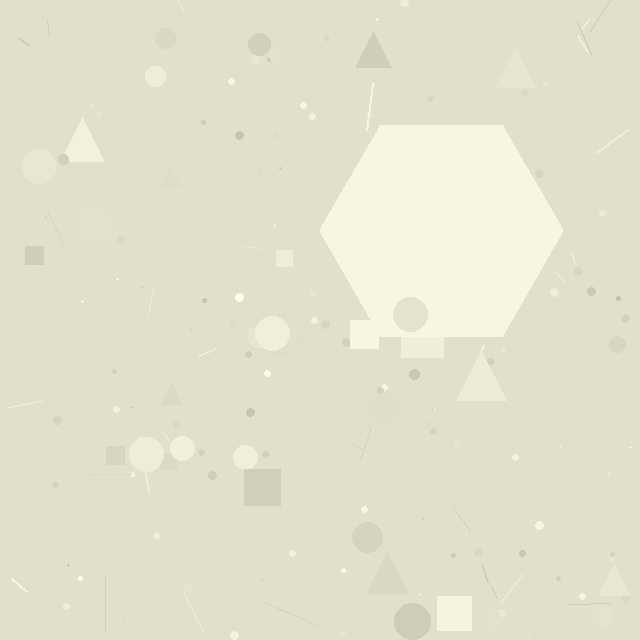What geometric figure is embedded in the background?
A hexagon is embedded in the background.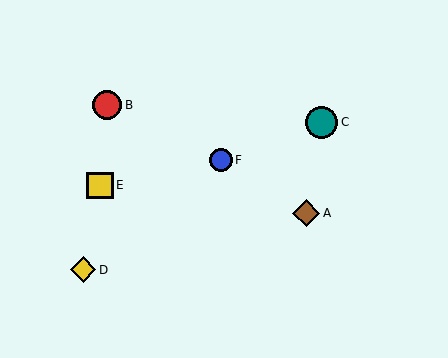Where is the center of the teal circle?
The center of the teal circle is at (322, 122).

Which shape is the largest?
The teal circle (labeled C) is the largest.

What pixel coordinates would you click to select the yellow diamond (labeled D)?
Click at (83, 270) to select the yellow diamond D.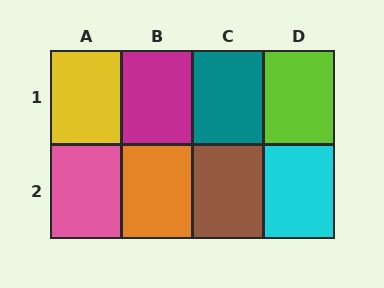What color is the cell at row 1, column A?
Yellow.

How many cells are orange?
1 cell is orange.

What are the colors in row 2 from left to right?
Pink, orange, brown, cyan.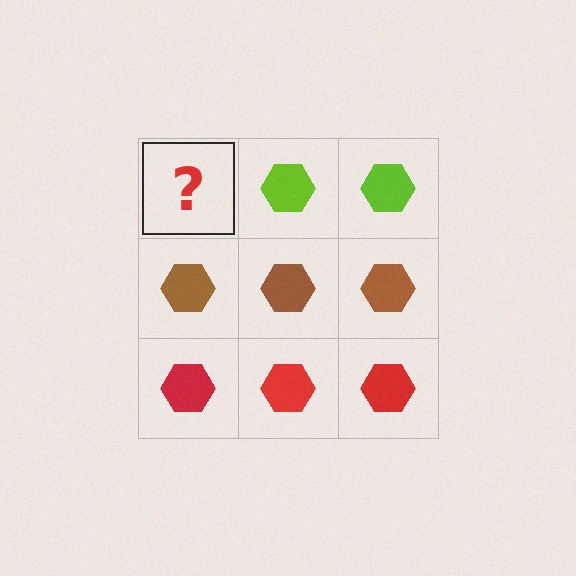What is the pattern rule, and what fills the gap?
The rule is that each row has a consistent color. The gap should be filled with a lime hexagon.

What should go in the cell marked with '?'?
The missing cell should contain a lime hexagon.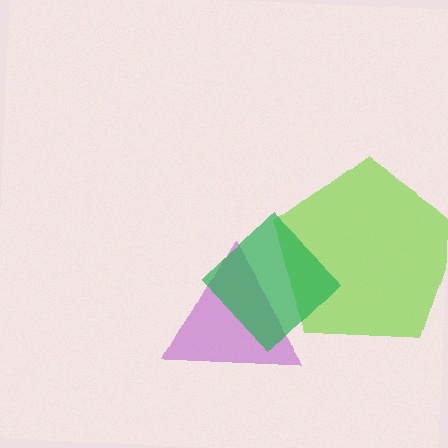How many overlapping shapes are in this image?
There are 3 overlapping shapes in the image.